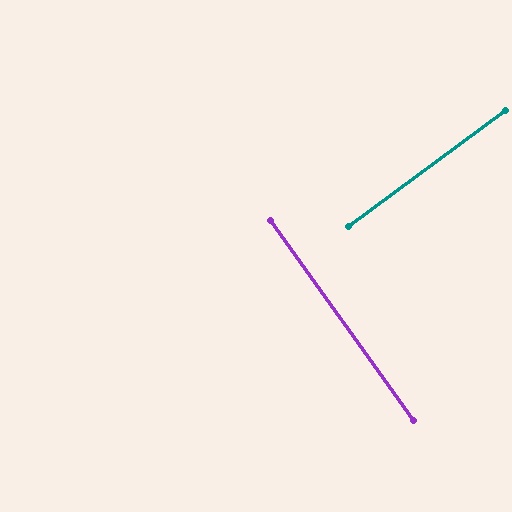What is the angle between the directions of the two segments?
Approximately 89 degrees.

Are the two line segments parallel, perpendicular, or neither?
Perpendicular — they meet at approximately 89°.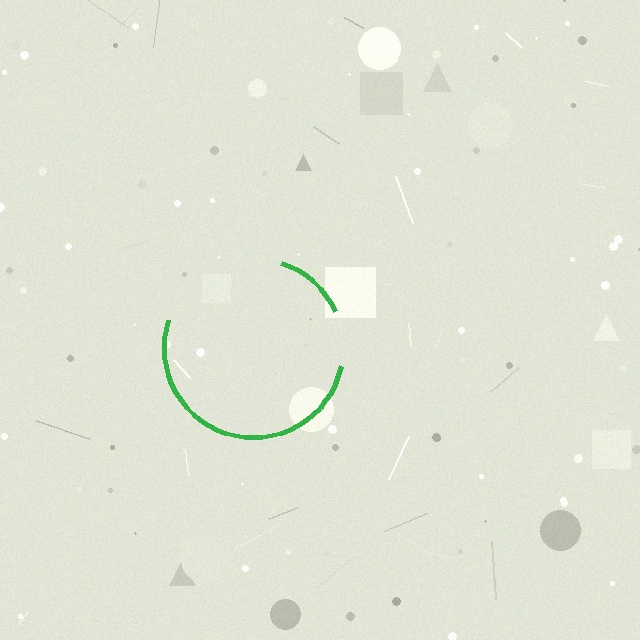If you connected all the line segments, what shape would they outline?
They would outline a circle.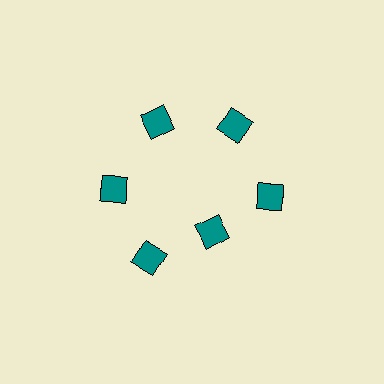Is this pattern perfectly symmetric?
No. The 6 teal diamonds are arranged in a ring, but one element near the 5 o'clock position is pulled inward toward the center, breaking the 6-fold rotational symmetry.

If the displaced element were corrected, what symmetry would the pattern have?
It would have 6-fold rotational symmetry — the pattern would map onto itself every 60 degrees.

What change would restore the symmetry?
The symmetry would be restored by moving it outward, back onto the ring so that all 6 diamonds sit at equal angles and equal distance from the center.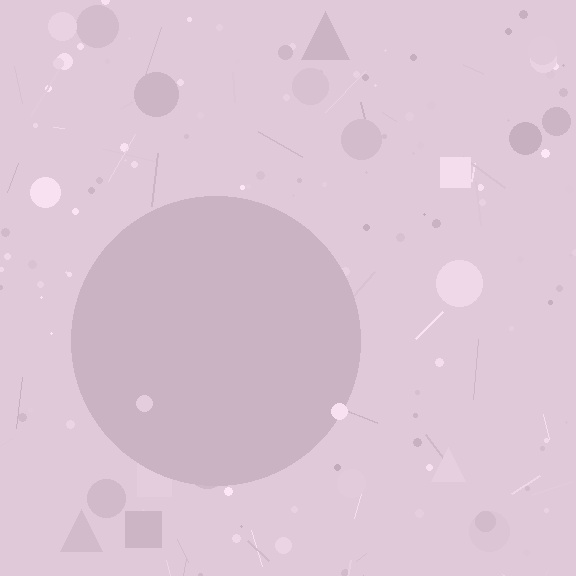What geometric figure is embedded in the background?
A circle is embedded in the background.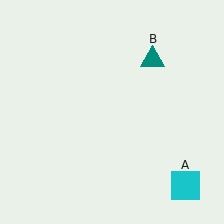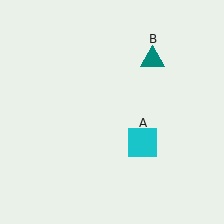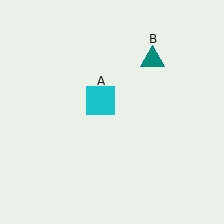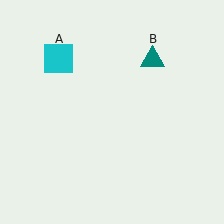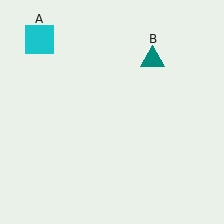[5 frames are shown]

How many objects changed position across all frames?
1 object changed position: cyan square (object A).